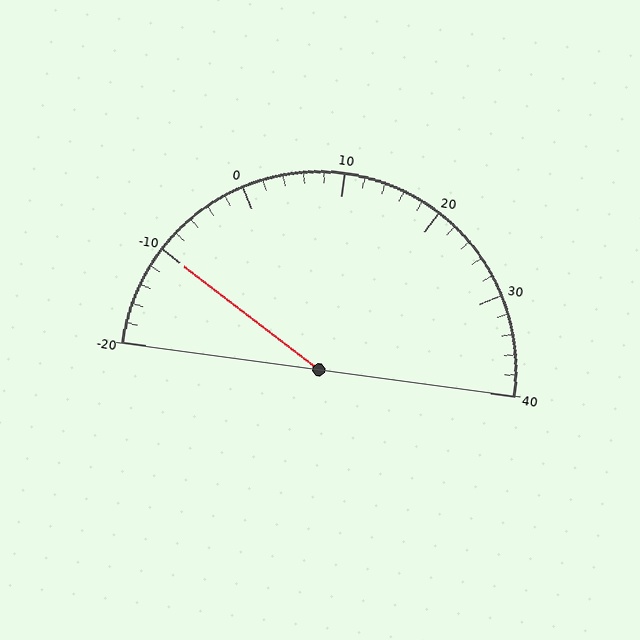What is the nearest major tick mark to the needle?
The nearest major tick mark is -10.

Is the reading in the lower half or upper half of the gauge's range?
The reading is in the lower half of the range (-20 to 40).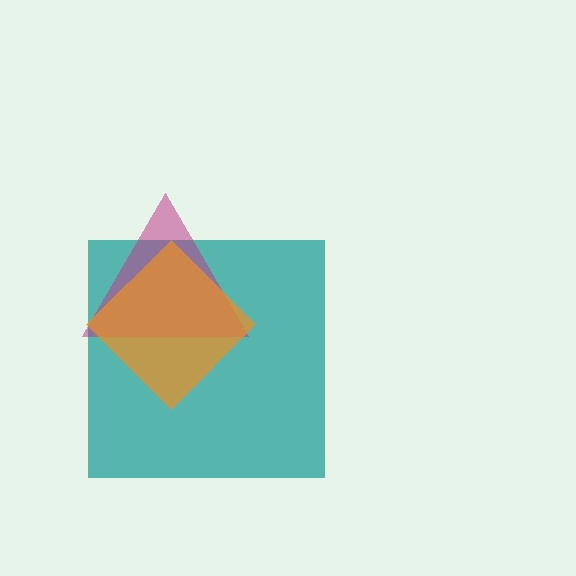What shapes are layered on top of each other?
The layered shapes are: a teal square, a magenta triangle, an orange diamond.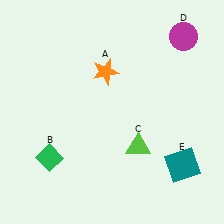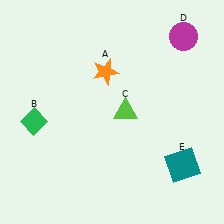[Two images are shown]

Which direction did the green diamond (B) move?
The green diamond (B) moved up.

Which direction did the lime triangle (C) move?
The lime triangle (C) moved up.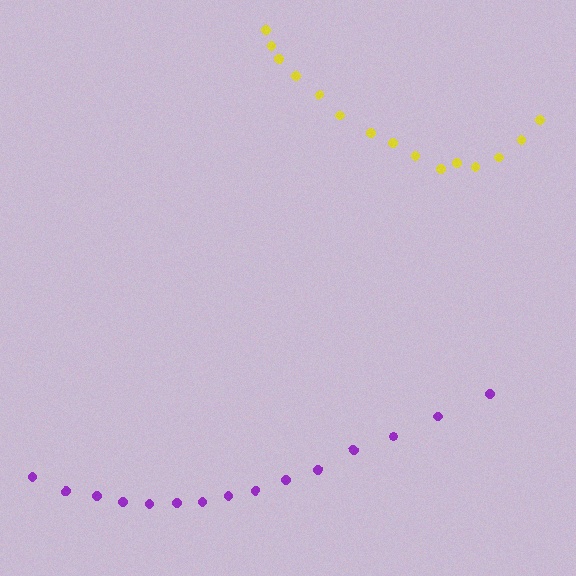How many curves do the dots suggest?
There are 2 distinct paths.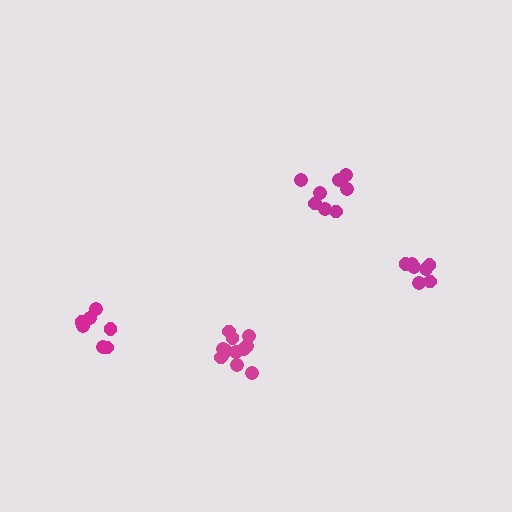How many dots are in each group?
Group 1: 11 dots, Group 2: 8 dots, Group 3: 7 dots, Group 4: 7 dots (33 total).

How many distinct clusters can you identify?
There are 4 distinct clusters.